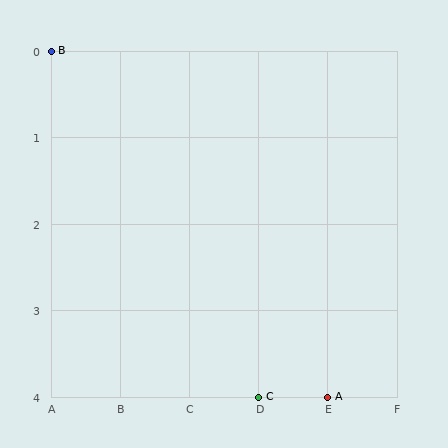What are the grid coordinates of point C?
Point C is at grid coordinates (D, 4).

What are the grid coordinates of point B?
Point B is at grid coordinates (A, 0).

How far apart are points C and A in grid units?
Points C and A are 1 column apart.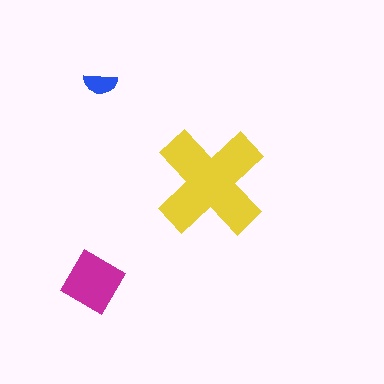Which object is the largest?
The yellow cross.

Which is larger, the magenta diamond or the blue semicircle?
The magenta diamond.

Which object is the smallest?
The blue semicircle.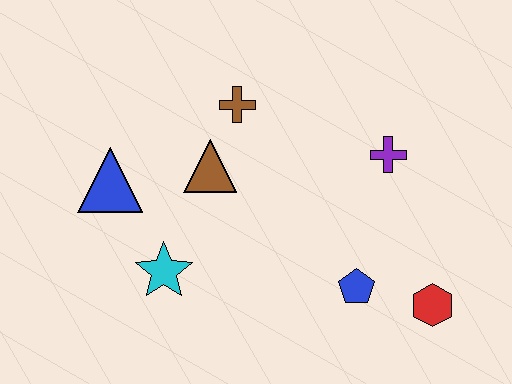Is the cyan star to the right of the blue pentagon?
No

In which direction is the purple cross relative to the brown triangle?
The purple cross is to the right of the brown triangle.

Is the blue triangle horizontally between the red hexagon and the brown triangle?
No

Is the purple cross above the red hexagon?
Yes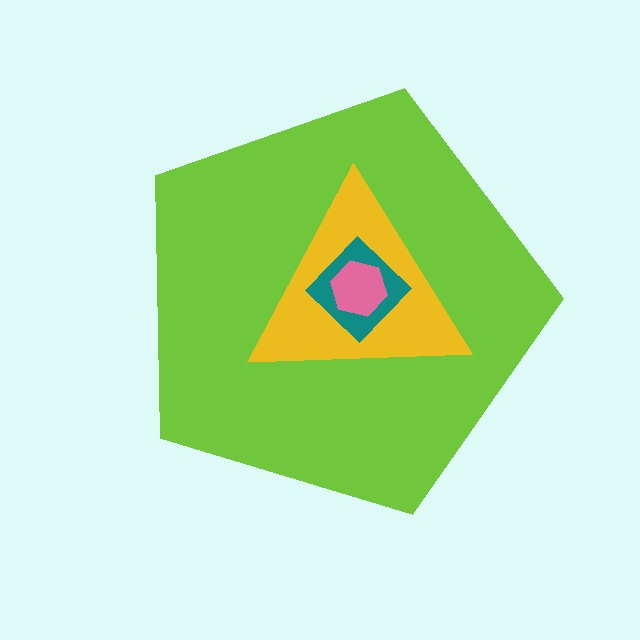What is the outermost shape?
The lime pentagon.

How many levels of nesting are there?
4.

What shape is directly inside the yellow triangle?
The teal diamond.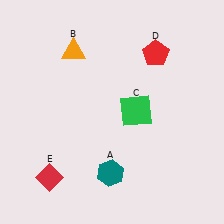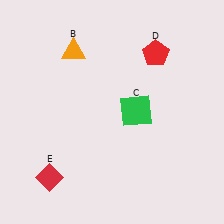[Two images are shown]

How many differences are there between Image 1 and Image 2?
There is 1 difference between the two images.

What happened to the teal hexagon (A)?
The teal hexagon (A) was removed in Image 2. It was in the bottom-left area of Image 1.